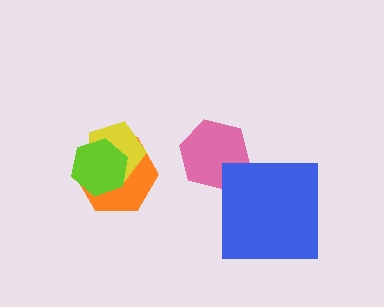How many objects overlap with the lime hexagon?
2 objects overlap with the lime hexagon.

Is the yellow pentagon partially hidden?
Yes, it is partially covered by another shape.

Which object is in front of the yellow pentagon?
The lime hexagon is in front of the yellow pentagon.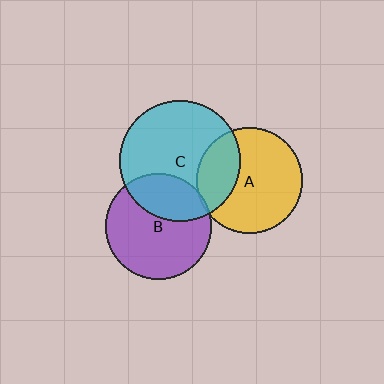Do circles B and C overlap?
Yes.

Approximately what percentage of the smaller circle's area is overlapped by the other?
Approximately 30%.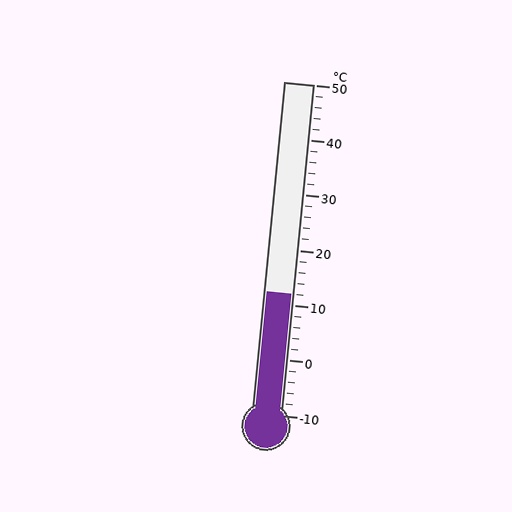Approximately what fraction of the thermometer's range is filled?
The thermometer is filled to approximately 35% of its range.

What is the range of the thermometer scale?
The thermometer scale ranges from -10°C to 50°C.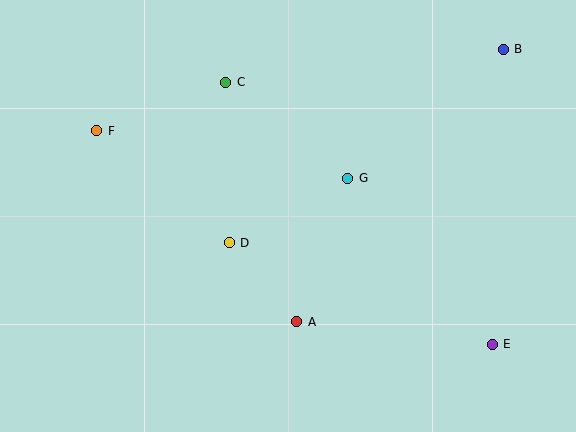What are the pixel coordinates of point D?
Point D is at (229, 243).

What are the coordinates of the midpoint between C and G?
The midpoint between C and G is at (287, 130).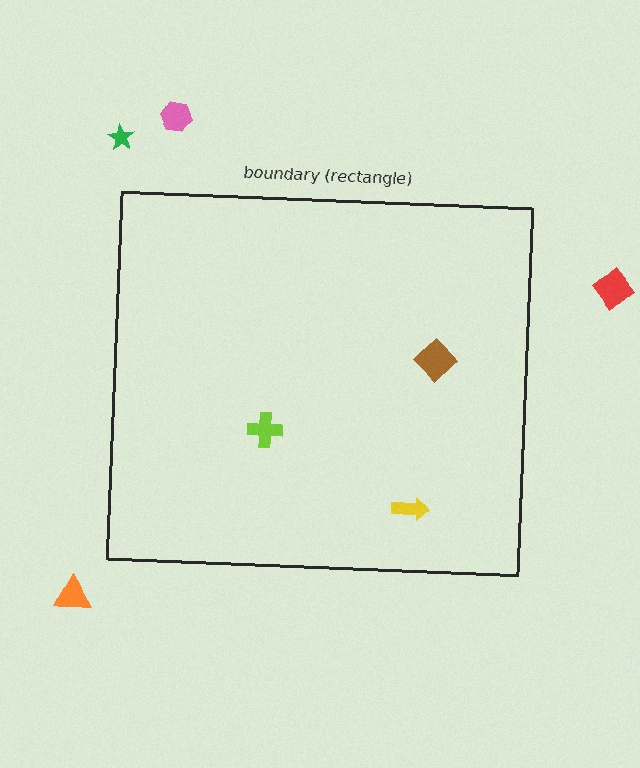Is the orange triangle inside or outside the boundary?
Outside.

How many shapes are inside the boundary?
3 inside, 4 outside.